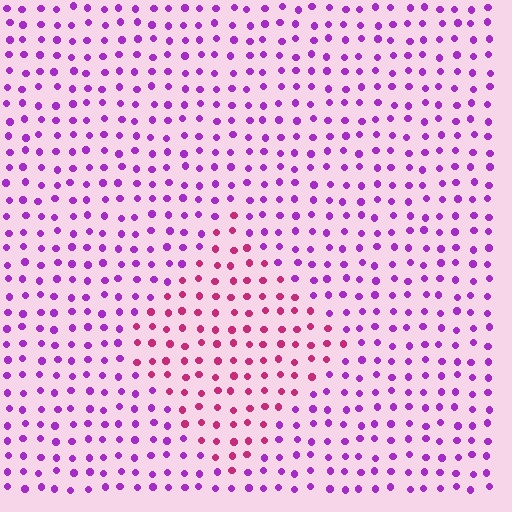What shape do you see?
I see a diamond.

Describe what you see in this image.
The image is filled with small purple elements in a uniform arrangement. A diamond-shaped region is visible where the elements are tinted to a slightly different hue, forming a subtle color boundary.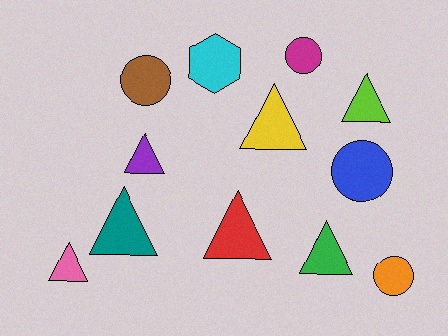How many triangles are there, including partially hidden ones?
There are 7 triangles.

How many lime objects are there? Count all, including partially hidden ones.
There is 1 lime object.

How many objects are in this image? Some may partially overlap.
There are 12 objects.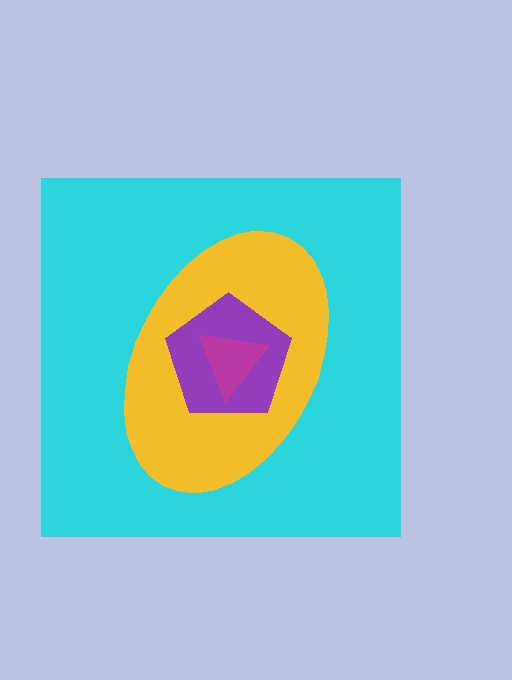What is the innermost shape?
The magenta triangle.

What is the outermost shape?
The cyan square.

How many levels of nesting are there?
4.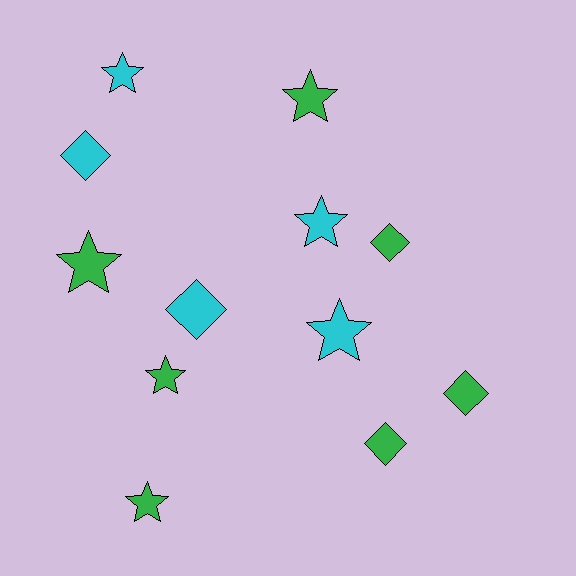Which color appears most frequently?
Green, with 7 objects.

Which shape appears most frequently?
Star, with 7 objects.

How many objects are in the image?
There are 12 objects.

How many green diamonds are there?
There are 3 green diamonds.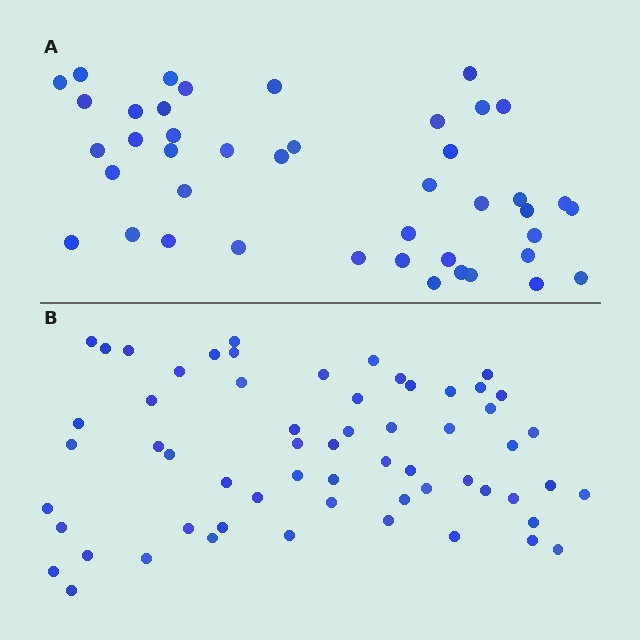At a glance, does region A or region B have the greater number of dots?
Region B (the bottom region) has more dots.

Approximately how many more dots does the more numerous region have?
Region B has approximately 15 more dots than region A.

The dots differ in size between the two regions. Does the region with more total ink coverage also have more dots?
No. Region A has more total ink coverage because its dots are larger, but region B actually contains more individual dots. Total area can be misleading — the number of items is what matters here.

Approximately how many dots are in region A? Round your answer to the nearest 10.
About 40 dots. (The exact count is 43, which rounds to 40.)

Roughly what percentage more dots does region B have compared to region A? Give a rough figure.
About 40% more.